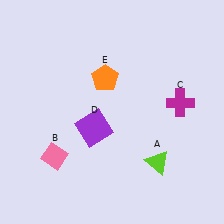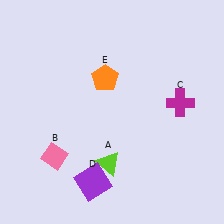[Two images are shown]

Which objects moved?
The objects that moved are: the lime triangle (A), the purple square (D).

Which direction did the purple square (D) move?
The purple square (D) moved down.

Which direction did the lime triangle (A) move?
The lime triangle (A) moved left.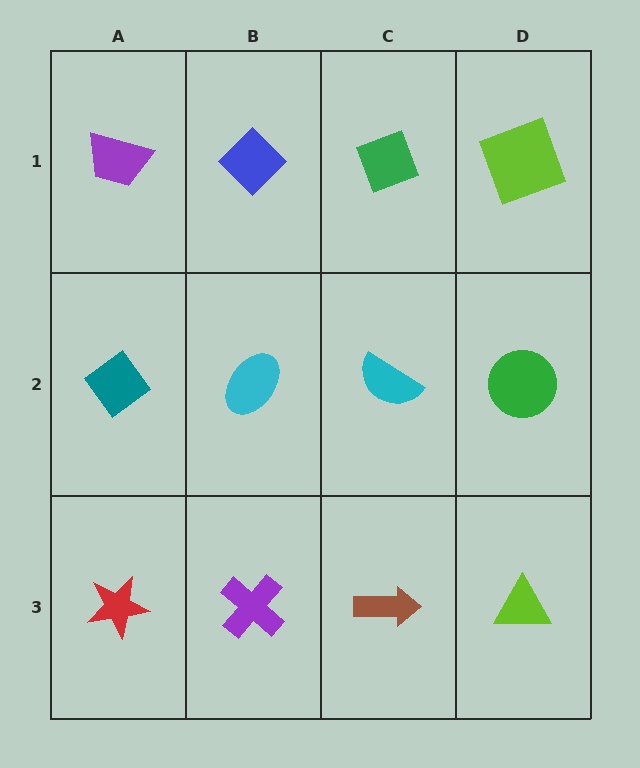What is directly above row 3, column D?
A green circle.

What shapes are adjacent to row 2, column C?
A green diamond (row 1, column C), a brown arrow (row 3, column C), a cyan ellipse (row 2, column B), a green circle (row 2, column D).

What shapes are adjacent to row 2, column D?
A lime square (row 1, column D), a lime triangle (row 3, column D), a cyan semicircle (row 2, column C).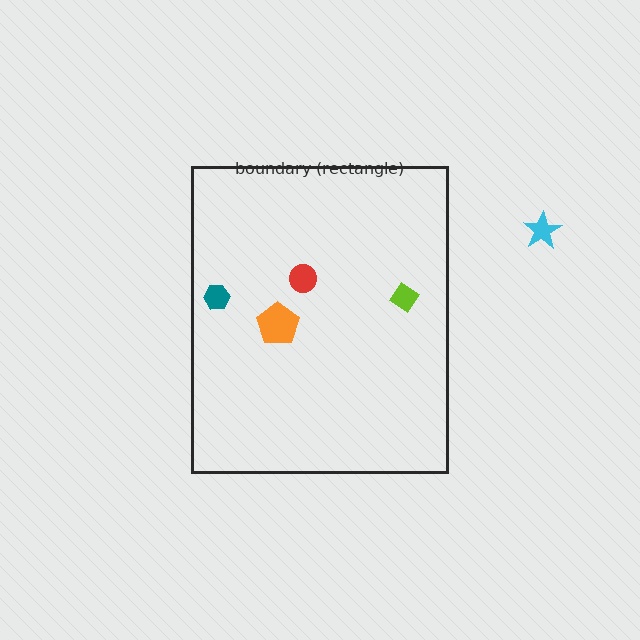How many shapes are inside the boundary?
4 inside, 1 outside.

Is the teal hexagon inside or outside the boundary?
Inside.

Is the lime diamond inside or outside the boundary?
Inside.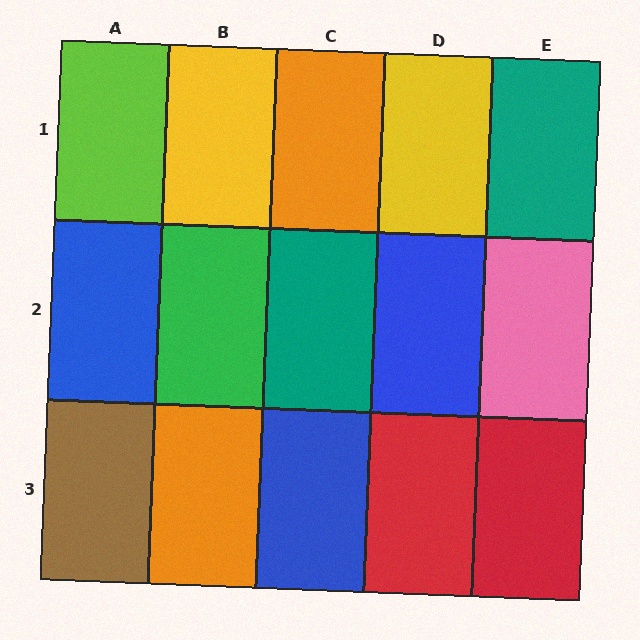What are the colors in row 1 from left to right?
Lime, yellow, orange, yellow, teal.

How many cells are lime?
1 cell is lime.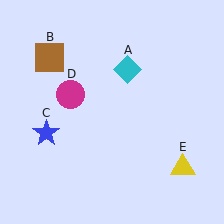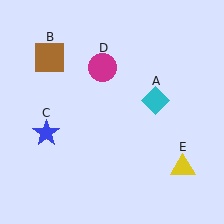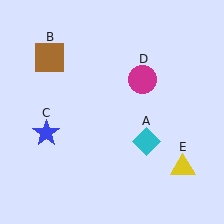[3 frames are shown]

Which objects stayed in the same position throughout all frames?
Brown square (object B) and blue star (object C) and yellow triangle (object E) remained stationary.